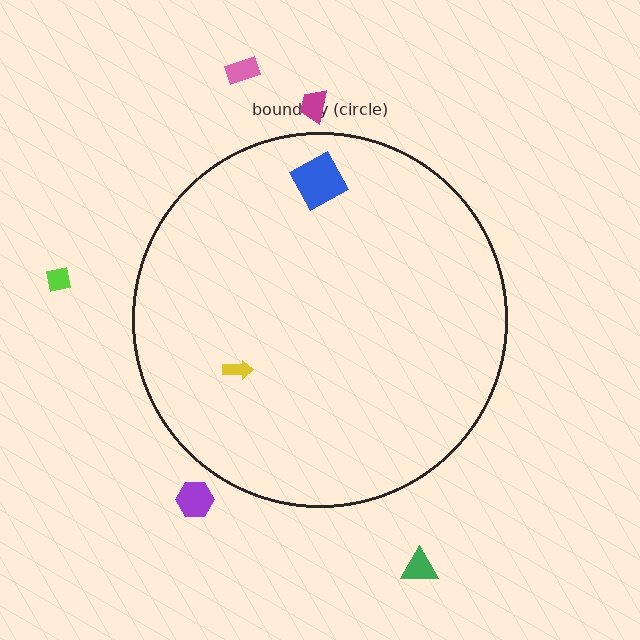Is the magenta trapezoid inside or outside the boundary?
Outside.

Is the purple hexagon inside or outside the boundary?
Outside.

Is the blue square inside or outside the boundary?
Inside.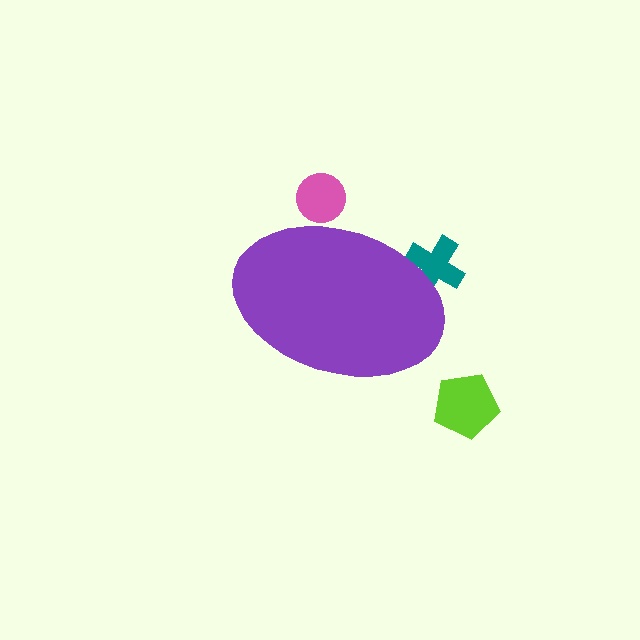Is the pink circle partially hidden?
Yes, the pink circle is partially hidden behind the purple ellipse.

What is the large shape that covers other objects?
A purple ellipse.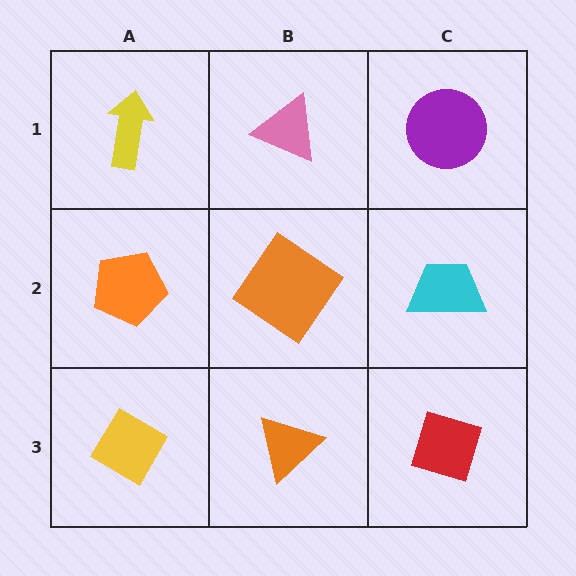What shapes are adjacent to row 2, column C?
A purple circle (row 1, column C), a red diamond (row 3, column C), an orange diamond (row 2, column B).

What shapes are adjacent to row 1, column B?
An orange diamond (row 2, column B), a yellow arrow (row 1, column A), a purple circle (row 1, column C).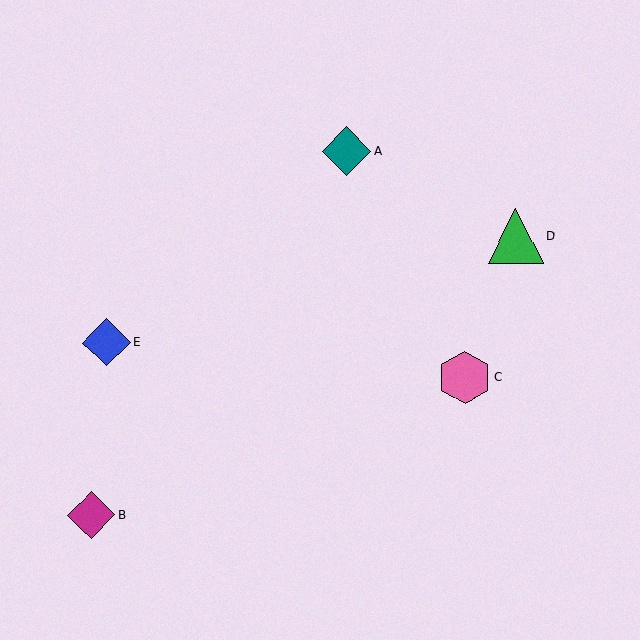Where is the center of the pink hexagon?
The center of the pink hexagon is at (465, 378).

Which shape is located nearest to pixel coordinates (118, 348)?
The blue diamond (labeled E) at (107, 342) is nearest to that location.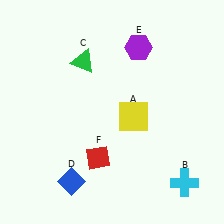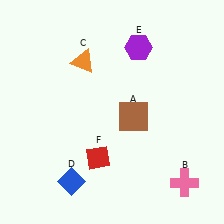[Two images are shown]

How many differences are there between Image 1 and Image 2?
There are 3 differences between the two images.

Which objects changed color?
A changed from yellow to brown. B changed from cyan to pink. C changed from green to orange.